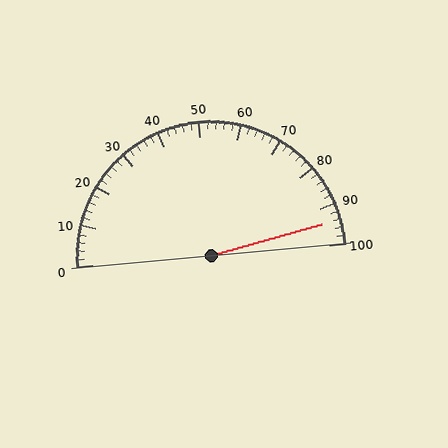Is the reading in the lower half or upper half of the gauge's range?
The reading is in the upper half of the range (0 to 100).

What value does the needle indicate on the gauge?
The needle indicates approximately 94.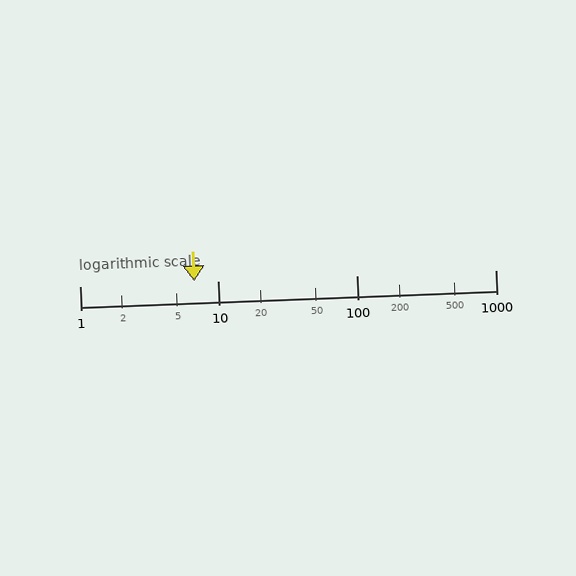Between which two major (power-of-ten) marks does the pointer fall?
The pointer is between 1 and 10.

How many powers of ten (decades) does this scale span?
The scale spans 3 decades, from 1 to 1000.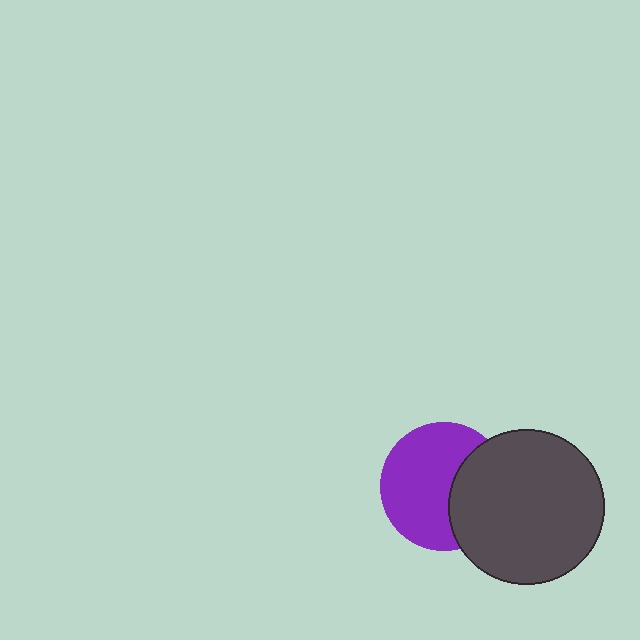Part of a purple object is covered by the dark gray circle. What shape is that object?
It is a circle.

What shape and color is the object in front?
The object in front is a dark gray circle.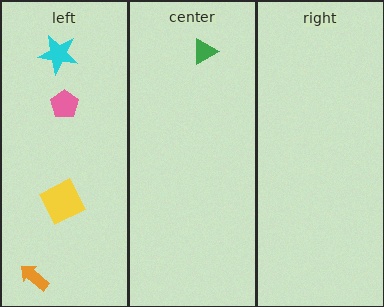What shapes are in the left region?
The orange arrow, the pink pentagon, the cyan star, the yellow square.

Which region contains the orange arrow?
The left region.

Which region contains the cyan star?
The left region.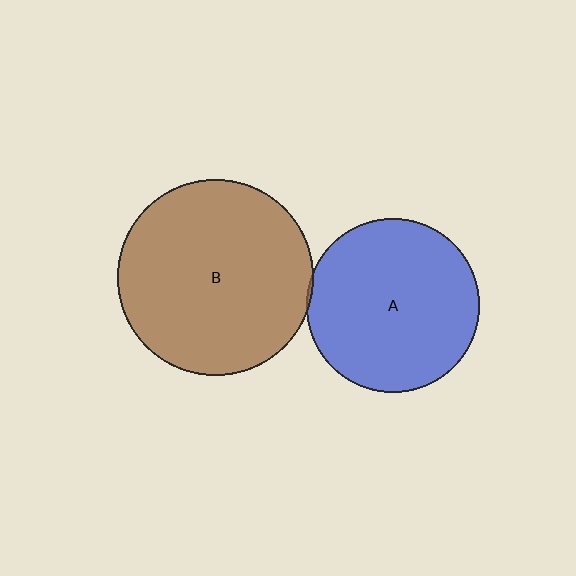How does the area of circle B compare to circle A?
Approximately 1.3 times.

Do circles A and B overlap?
Yes.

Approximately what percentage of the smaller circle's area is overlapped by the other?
Approximately 5%.